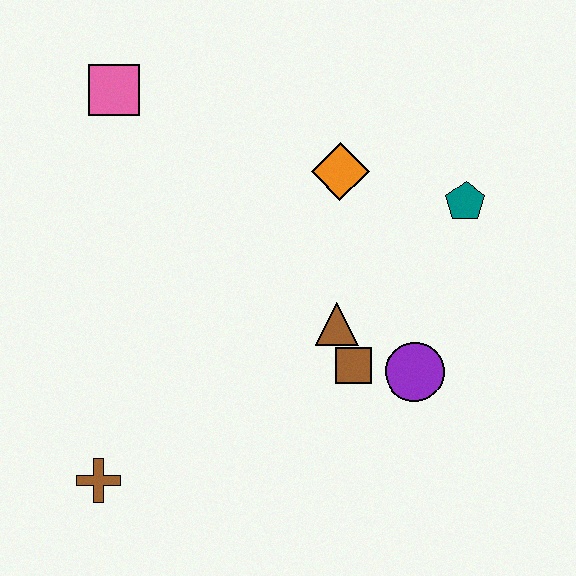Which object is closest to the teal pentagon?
The orange diamond is closest to the teal pentagon.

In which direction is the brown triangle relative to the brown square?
The brown triangle is above the brown square.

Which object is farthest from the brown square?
The pink square is farthest from the brown square.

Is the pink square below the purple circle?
No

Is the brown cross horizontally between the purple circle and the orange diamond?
No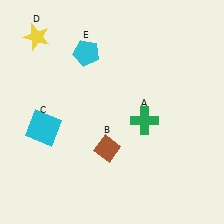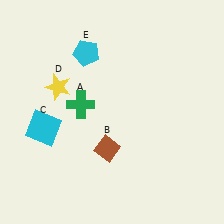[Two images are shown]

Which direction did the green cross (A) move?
The green cross (A) moved left.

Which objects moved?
The objects that moved are: the green cross (A), the yellow star (D).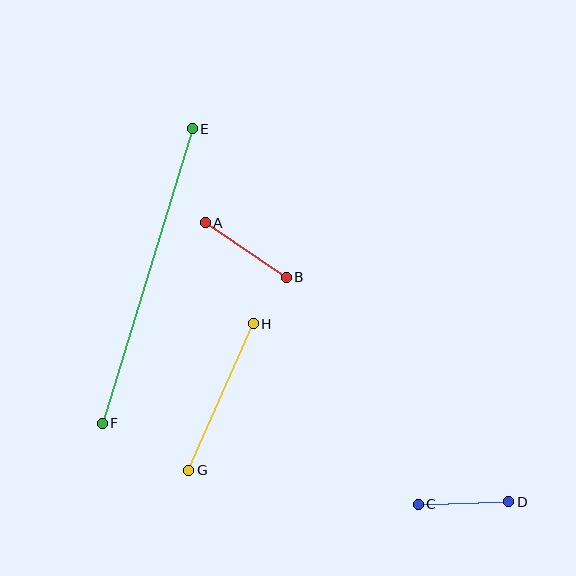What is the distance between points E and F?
The distance is approximately 308 pixels.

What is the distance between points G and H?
The distance is approximately 160 pixels.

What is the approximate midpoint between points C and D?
The midpoint is at approximately (463, 503) pixels.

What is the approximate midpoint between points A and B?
The midpoint is at approximately (246, 250) pixels.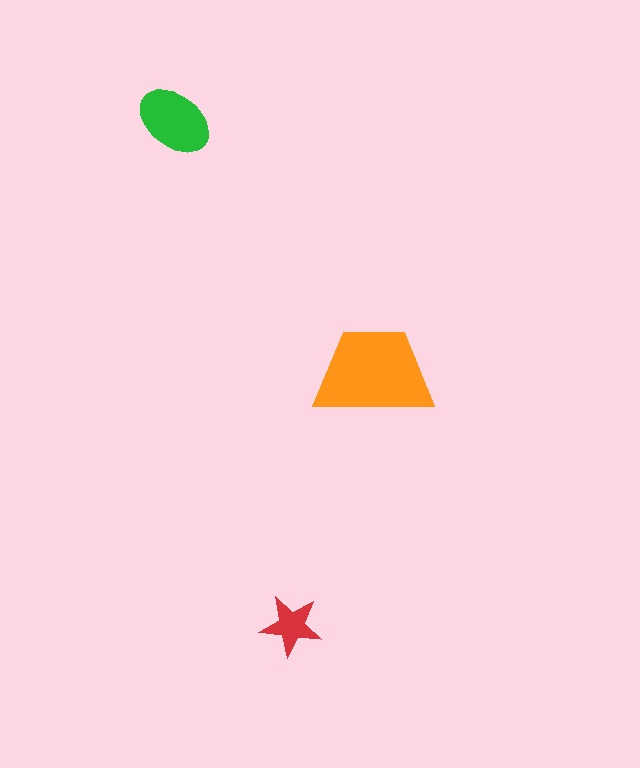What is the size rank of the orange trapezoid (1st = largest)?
1st.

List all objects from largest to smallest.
The orange trapezoid, the green ellipse, the red star.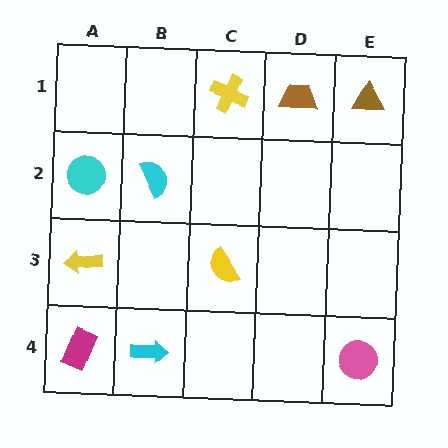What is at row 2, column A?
A cyan circle.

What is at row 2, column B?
A cyan semicircle.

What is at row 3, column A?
A yellow arrow.